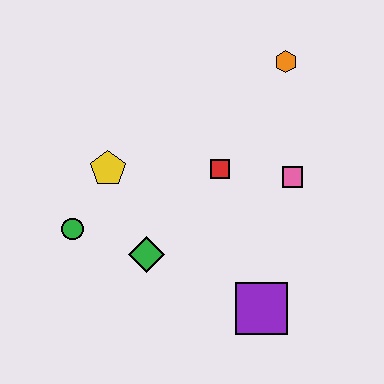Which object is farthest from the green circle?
The orange hexagon is farthest from the green circle.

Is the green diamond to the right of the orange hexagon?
No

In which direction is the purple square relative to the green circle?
The purple square is to the right of the green circle.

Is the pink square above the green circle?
Yes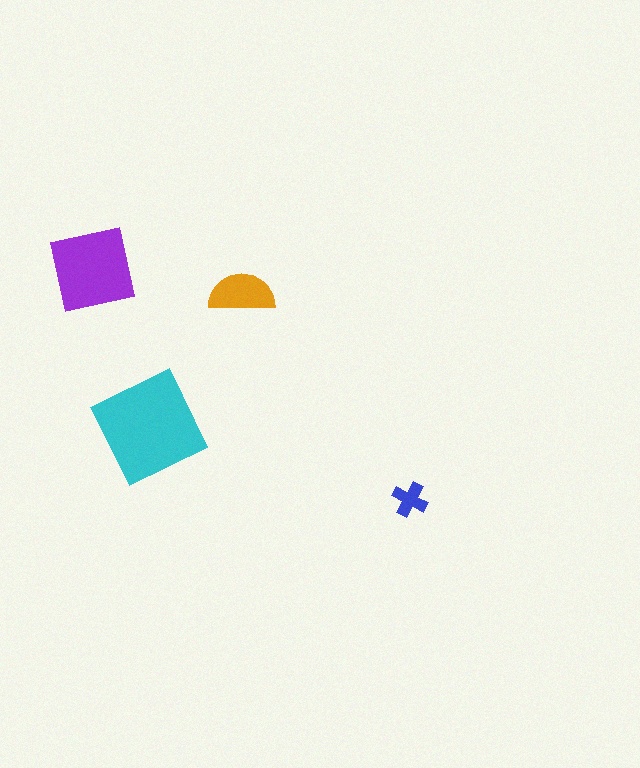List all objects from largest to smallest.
The cyan square, the purple square, the orange semicircle, the blue cross.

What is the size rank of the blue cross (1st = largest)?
4th.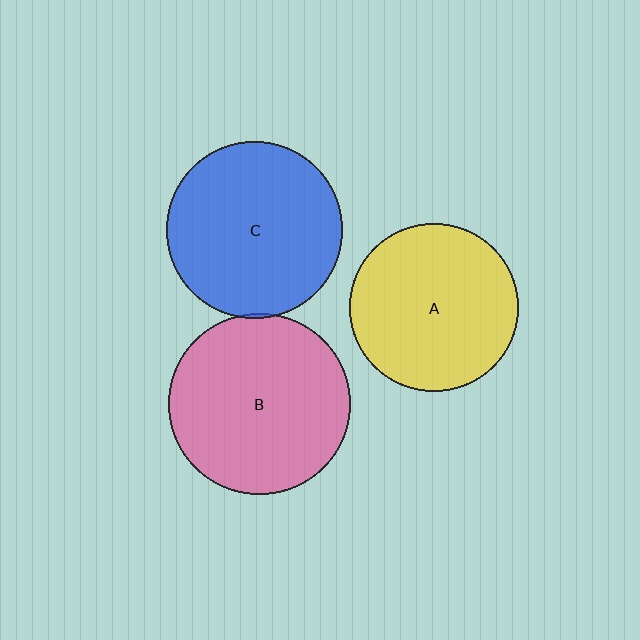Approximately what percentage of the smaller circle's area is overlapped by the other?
Approximately 5%.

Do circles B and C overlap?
Yes.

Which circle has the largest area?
Circle B (pink).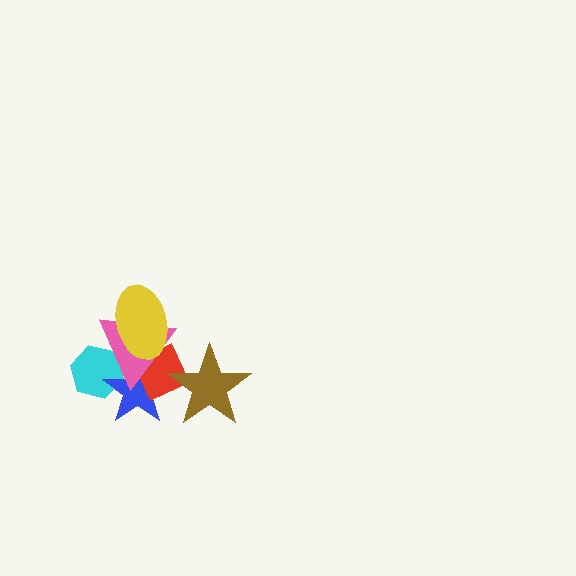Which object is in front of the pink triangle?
The yellow ellipse is in front of the pink triangle.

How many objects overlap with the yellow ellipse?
2 objects overlap with the yellow ellipse.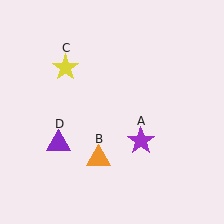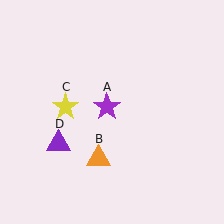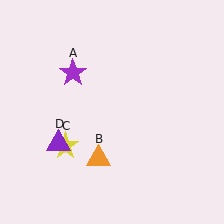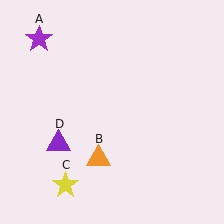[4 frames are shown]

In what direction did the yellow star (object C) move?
The yellow star (object C) moved down.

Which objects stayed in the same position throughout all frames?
Orange triangle (object B) and purple triangle (object D) remained stationary.